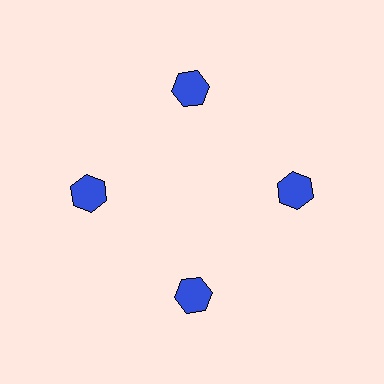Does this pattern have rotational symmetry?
Yes, this pattern has 4-fold rotational symmetry. It looks the same after rotating 90 degrees around the center.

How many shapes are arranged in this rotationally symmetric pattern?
There are 4 shapes, arranged in 4 groups of 1.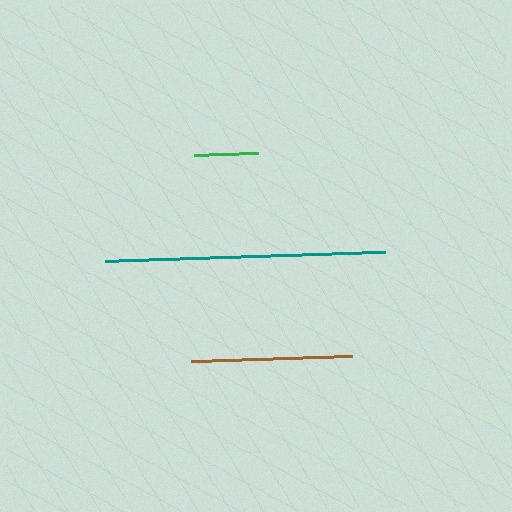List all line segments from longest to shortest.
From longest to shortest: teal, brown, green.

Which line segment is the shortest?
The green line is the shortest at approximately 64 pixels.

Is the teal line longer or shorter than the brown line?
The teal line is longer than the brown line.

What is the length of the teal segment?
The teal segment is approximately 280 pixels long.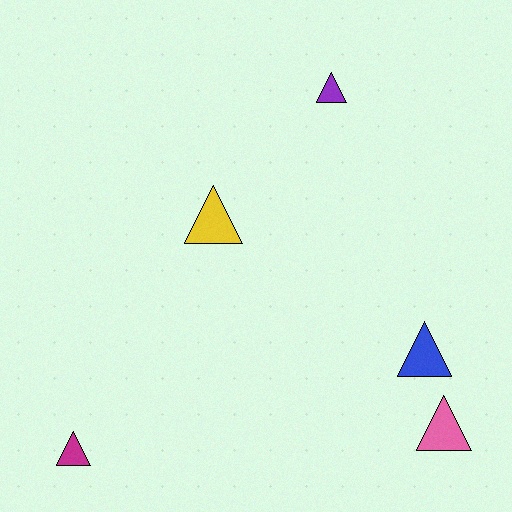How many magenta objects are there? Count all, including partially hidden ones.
There is 1 magenta object.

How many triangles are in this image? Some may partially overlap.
There are 5 triangles.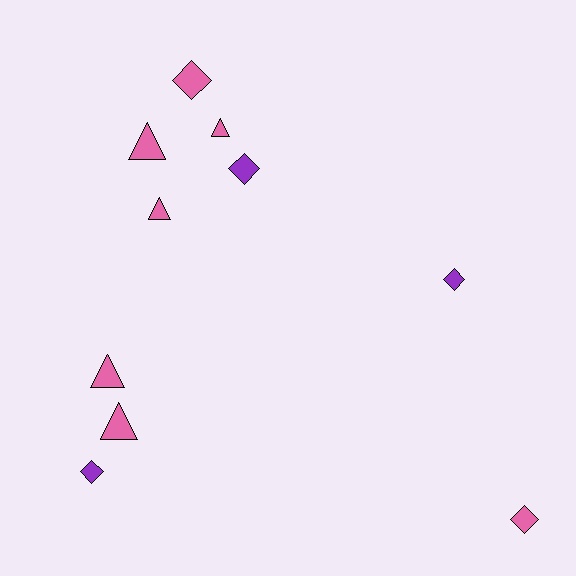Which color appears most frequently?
Pink, with 7 objects.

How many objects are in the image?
There are 10 objects.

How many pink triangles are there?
There are 5 pink triangles.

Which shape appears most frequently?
Diamond, with 5 objects.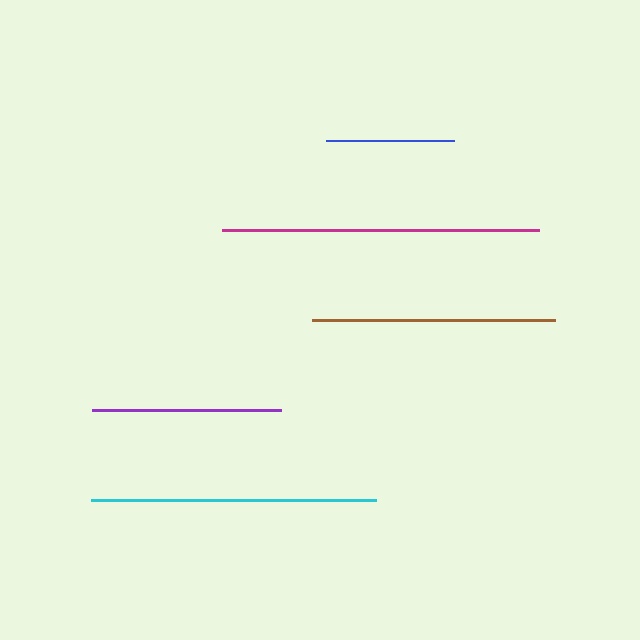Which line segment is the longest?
The magenta line is the longest at approximately 317 pixels.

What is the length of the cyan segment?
The cyan segment is approximately 285 pixels long.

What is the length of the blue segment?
The blue segment is approximately 128 pixels long.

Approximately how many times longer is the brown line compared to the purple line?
The brown line is approximately 1.3 times the length of the purple line.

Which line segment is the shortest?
The blue line is the shortest at approximately 128 pixels.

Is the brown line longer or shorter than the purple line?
The brown line is longer than the purple line.